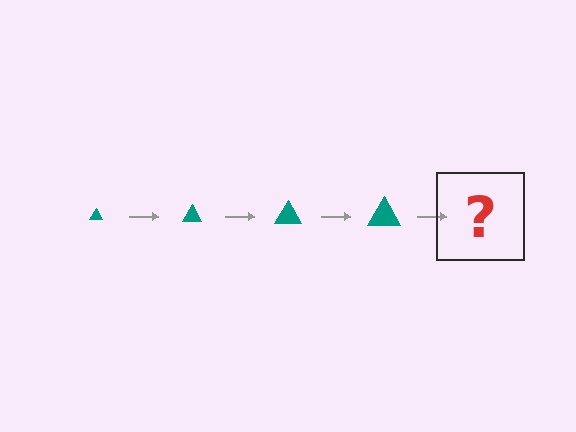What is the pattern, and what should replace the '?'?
The pattern is that the triangle gets progressively larger each step. The '?' should be a teal triangle, larger than the previous one.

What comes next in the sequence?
The next element should be a teal triangle, larger than the previous one.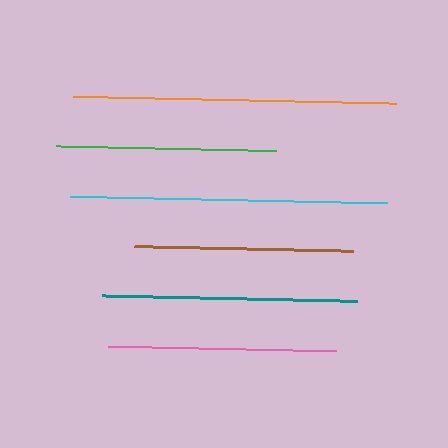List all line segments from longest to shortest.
From longest to shortest: orange, cyan, teal, pink, green, brown.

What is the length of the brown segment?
The brown segment is approximately 219 pixels long.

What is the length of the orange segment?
The orange segment is approximately 323 pixels long.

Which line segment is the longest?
The orange line is the longest at approximately 323 pixels.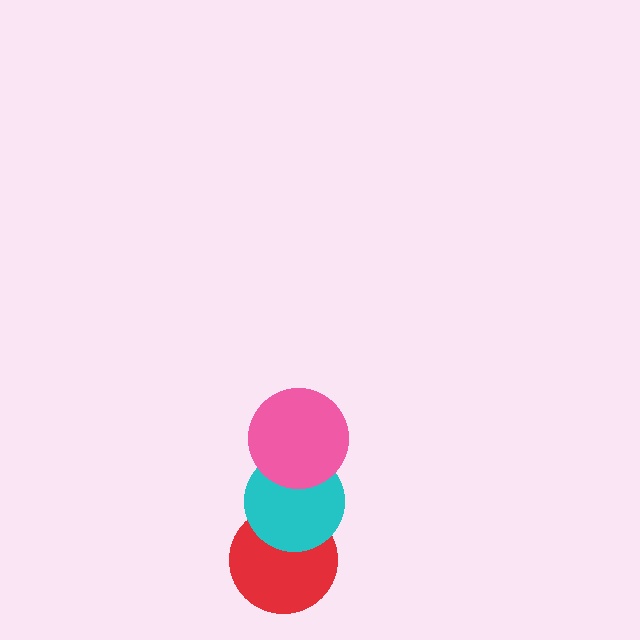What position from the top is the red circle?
The red circle is 3rd from the top.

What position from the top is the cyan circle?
The cyan circle is 2nd from the top.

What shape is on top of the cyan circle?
The pink circle is on top of the cyan circle.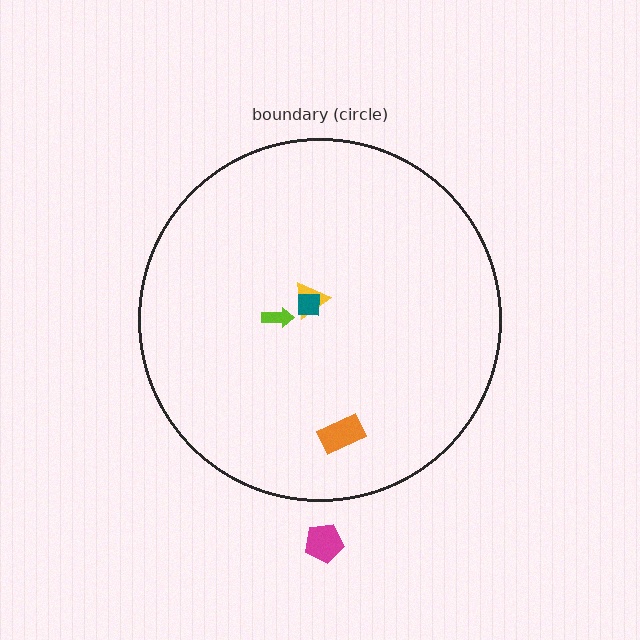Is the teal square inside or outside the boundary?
Inside.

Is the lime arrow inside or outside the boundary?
Inside.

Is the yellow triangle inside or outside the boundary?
Inside.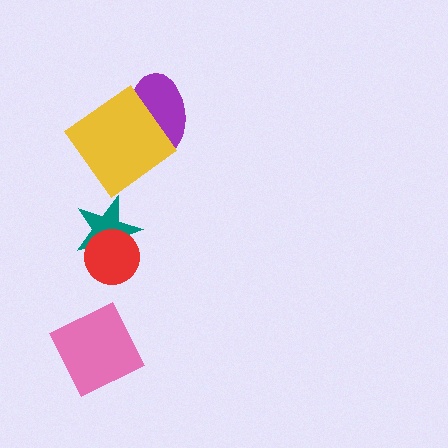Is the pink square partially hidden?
No, no other shape covers it.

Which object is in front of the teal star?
The red circle is in front of the teal star.